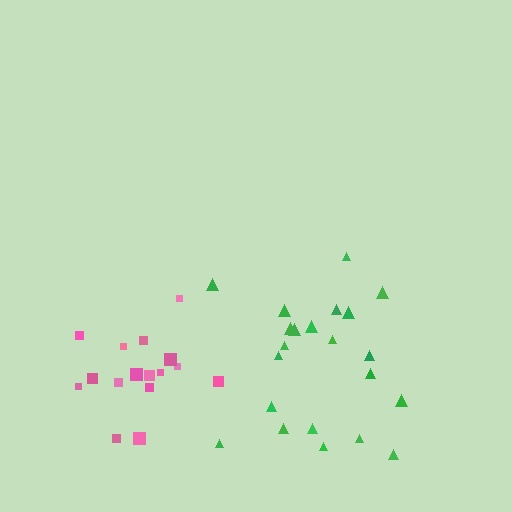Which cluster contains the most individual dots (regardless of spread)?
Green (22).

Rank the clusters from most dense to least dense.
pink, green.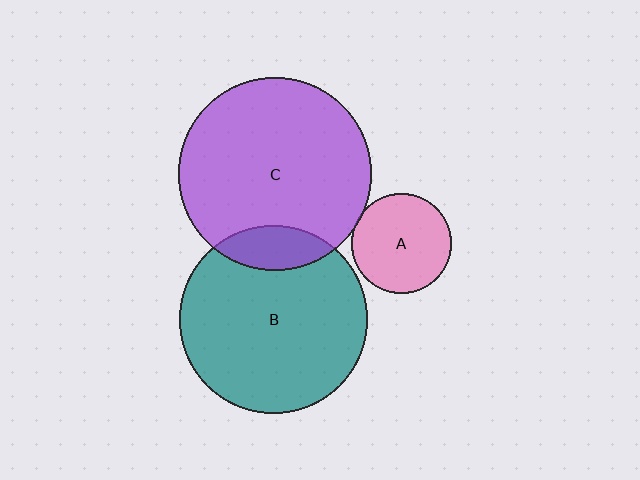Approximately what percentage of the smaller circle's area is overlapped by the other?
Approximately 15%.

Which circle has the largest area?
Circle C (purple).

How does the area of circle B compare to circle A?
Approximately 3.6 times.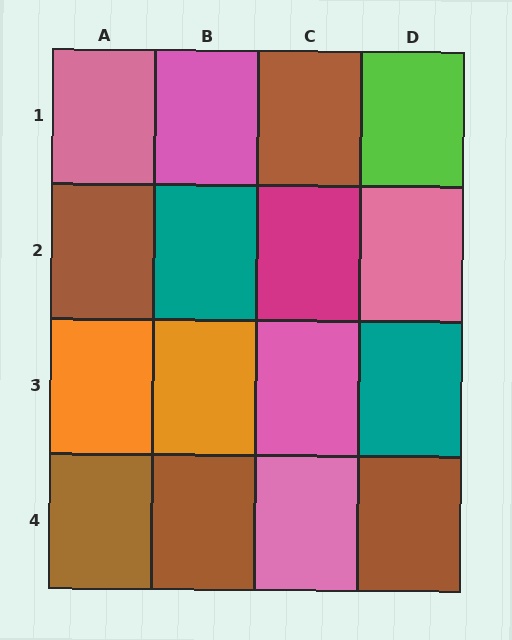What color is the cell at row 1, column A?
Pink.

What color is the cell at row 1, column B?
Pink.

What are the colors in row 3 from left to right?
Orange, orange, pink, teal.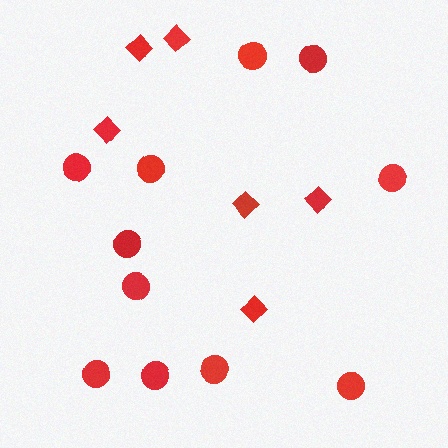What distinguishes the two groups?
There are 2 groups: one group of circles (11) and one group of diamonds (6).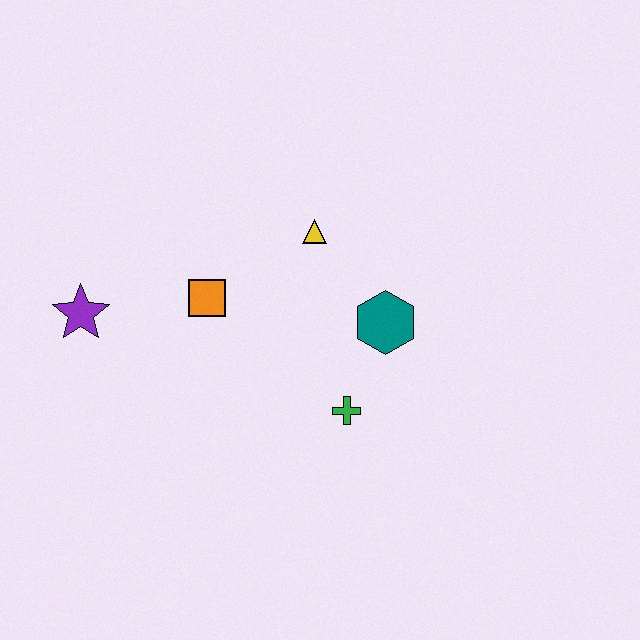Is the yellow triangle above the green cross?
Yes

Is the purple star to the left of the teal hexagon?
Yes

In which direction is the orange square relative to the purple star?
The orange square is to the right of the purple star.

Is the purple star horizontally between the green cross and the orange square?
No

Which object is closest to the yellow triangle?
The teal hexagon is closest to the yellow triangle.